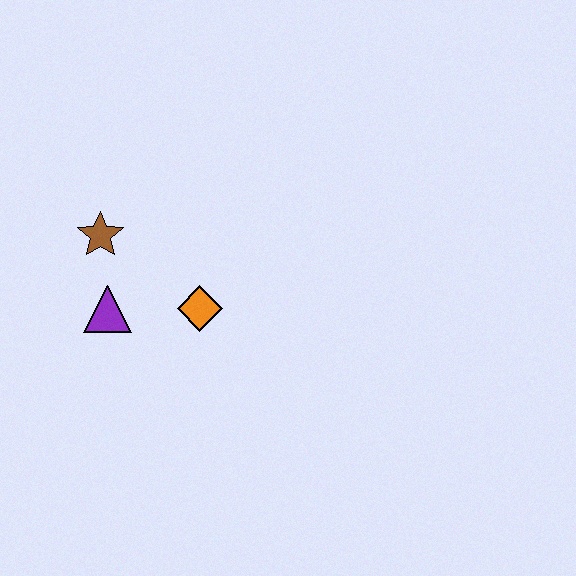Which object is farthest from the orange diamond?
The brown star is farthest from the orange diamond.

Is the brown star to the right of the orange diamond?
No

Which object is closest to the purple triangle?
The brown star is closest to the purple triangle.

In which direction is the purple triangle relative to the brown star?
The purple triangle is below the brown star.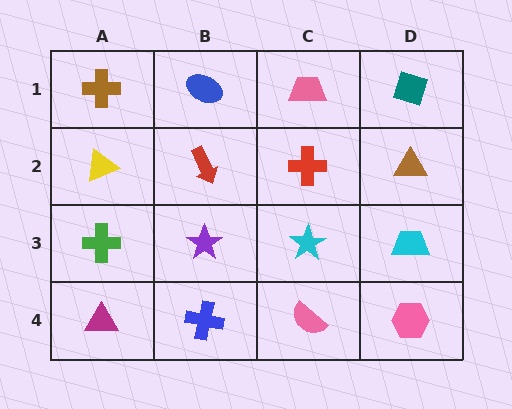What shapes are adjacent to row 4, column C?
A cyan star (row 3, column C), a blue cross (row 4, column B), a pink hexagon (row 4, column D).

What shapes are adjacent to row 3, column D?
A brown triangle (row 2, column D), a pink hexagon (row 4, column D), a cyan star (row 3, column C).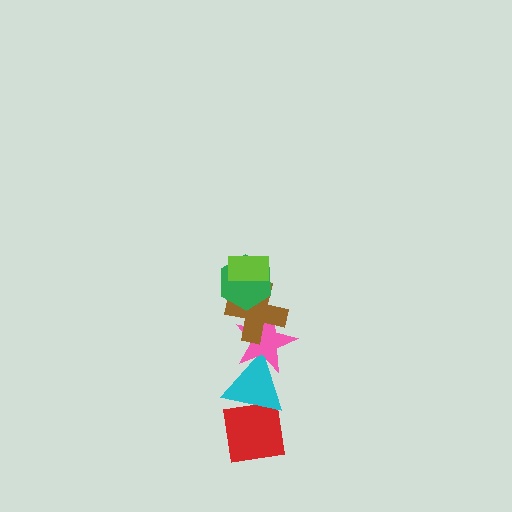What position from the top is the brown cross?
The brown cross is 3rd from the top.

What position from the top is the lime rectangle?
The lime rectangle is 1st from the top.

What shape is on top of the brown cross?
The green hexagon is on top of the brown cross.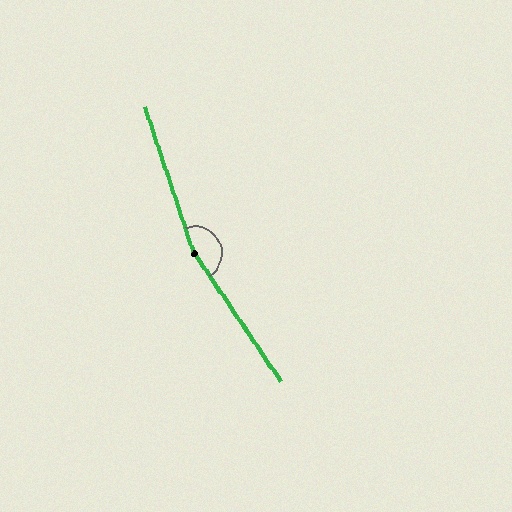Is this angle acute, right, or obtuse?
It is obtuse.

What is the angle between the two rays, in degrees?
Approximately 165 degrees.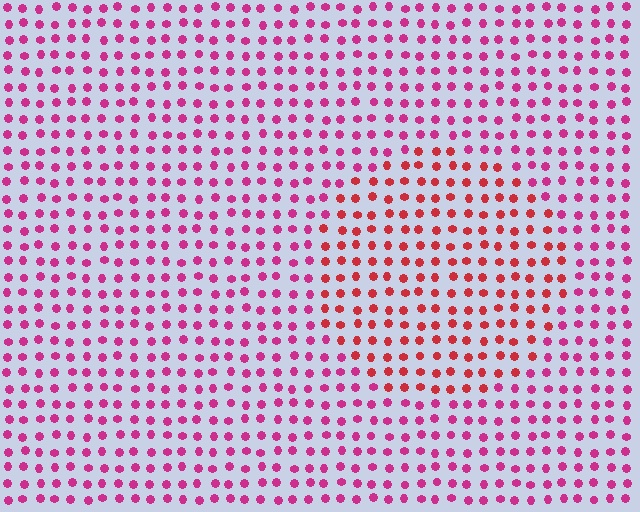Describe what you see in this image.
The image is filled with small magenta elements in a uniform arrangement. A circle-shaped region is visible where the elements are tinted to a slightly different hue, forming a subtle color boundary.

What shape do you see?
I see a circle.